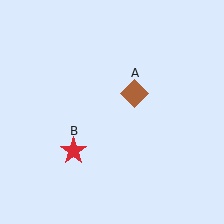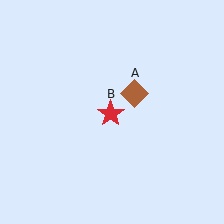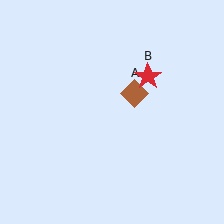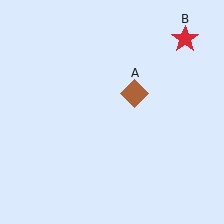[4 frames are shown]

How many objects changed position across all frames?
1 object changed position: red star (object B).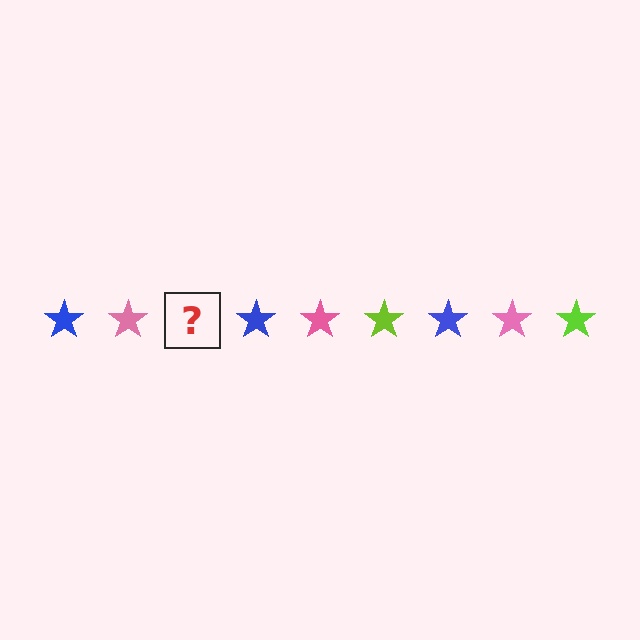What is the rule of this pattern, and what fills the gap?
The rule is that the pattern cycles through blue, pink, lime stars. The gap should be filled with a lime star.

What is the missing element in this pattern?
The missing element is a lime star.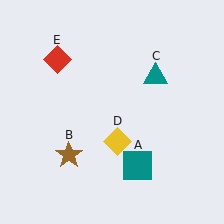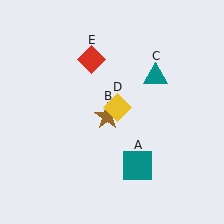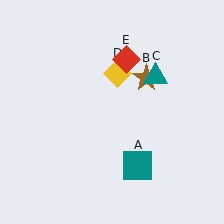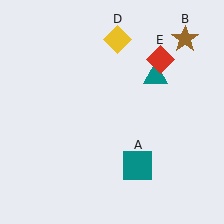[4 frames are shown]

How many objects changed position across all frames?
3 objects changed position: brown star (object B), yellow diamond (object D), red diamond (object E).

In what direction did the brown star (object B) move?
The brown star (object B) moved up and to the right.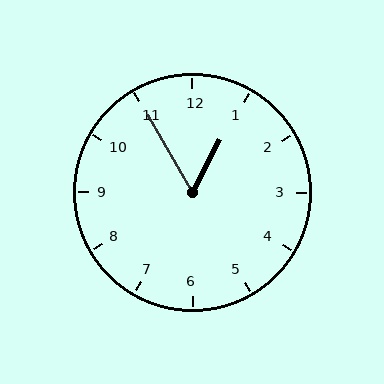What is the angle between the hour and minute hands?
Approximately 58 degrees.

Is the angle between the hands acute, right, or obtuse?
It is acute.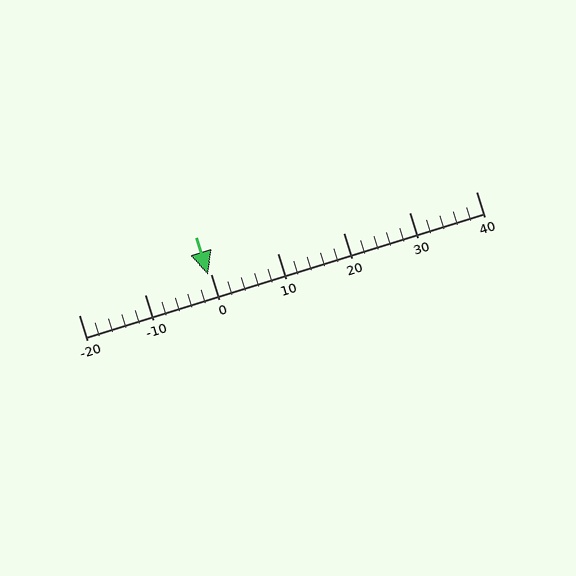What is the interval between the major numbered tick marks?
The major tick marks are spaced 10 units apart.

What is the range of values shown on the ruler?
The ruler shows values from -20 to 40.